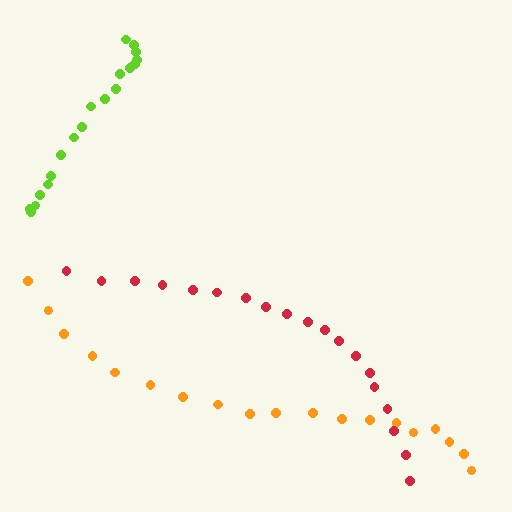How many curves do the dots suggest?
There are 3 distinct paths.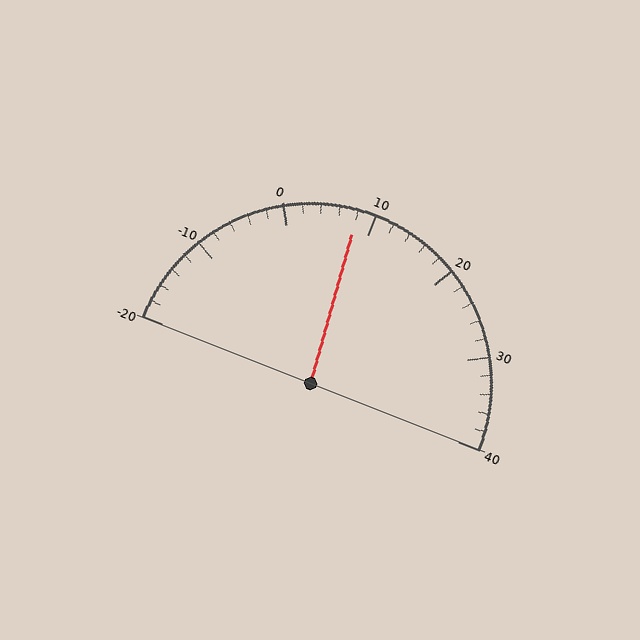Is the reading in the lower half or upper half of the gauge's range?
The reading is in the lower half of the range (-20 to 40).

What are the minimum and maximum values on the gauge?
The gauge ranges from -20 to 40.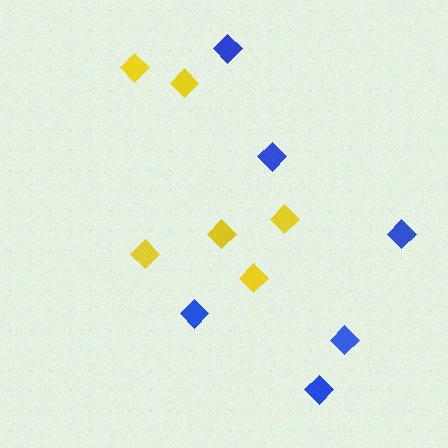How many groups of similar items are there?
There are 2 groups: one group of yellow diamonds (6) and one group of blue diamonds (6).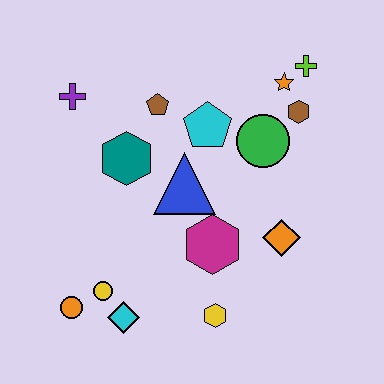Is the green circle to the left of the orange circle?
No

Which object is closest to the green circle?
The brown hexagon is closest to the green circle.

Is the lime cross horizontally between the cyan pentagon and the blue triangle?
No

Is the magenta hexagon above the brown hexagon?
No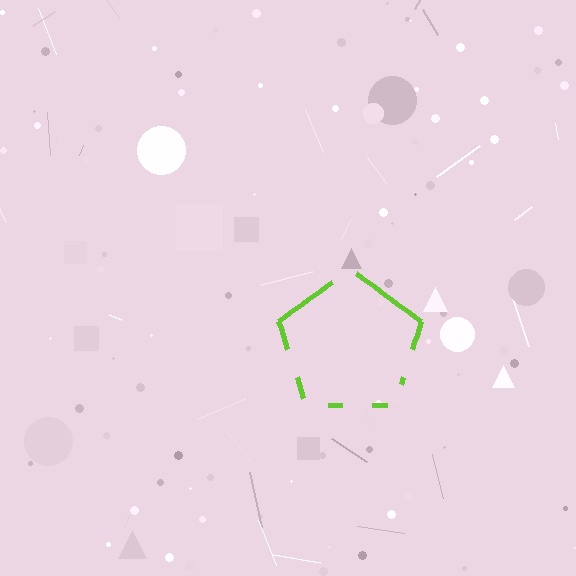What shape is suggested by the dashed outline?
The dashed outline suggests a pentagon.